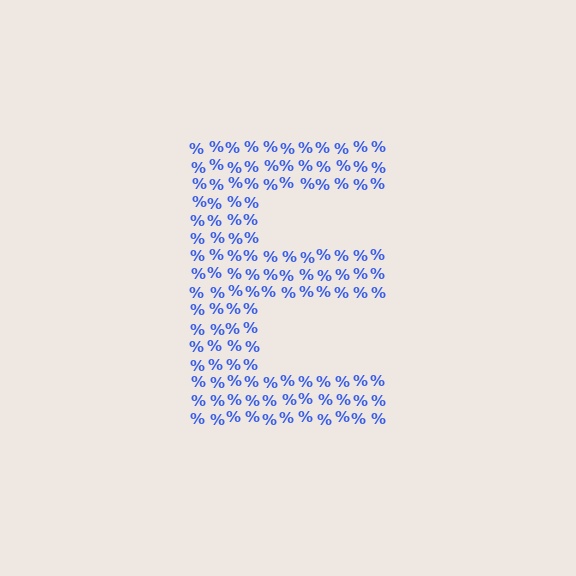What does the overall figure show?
The overall figure shows the letter E.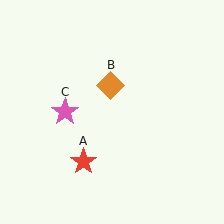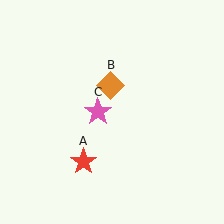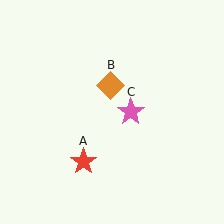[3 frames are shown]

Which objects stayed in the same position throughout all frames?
Red star (object A) and orange diamond (object B) remained stationary.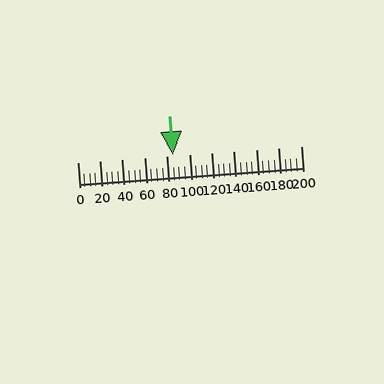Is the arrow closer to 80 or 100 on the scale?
The arrow is closer to 80.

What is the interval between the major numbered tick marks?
The major tick marks are spaced 20 units apart.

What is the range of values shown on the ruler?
The ruler shows values from 0 to 200.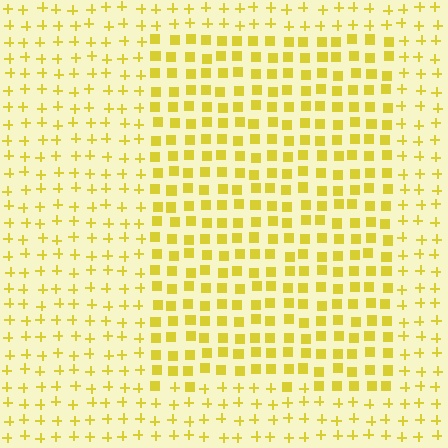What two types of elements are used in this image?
The image uses squares inside the rectangle region and plus signs outside it.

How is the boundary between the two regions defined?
The boundary is defined by a change in element shape: squares inside vs. plus signs outside. All elements share the same color and spacing.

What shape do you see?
I see a rectangle.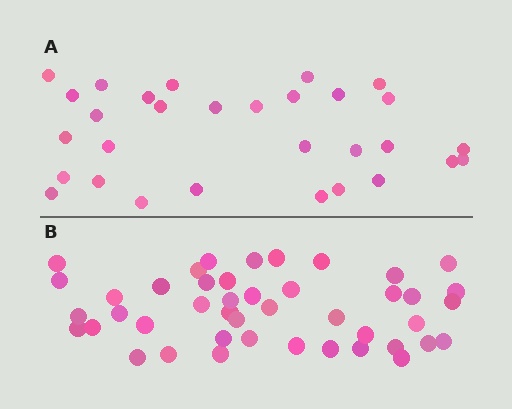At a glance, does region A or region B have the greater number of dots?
Region B (the bottom region) has more dots.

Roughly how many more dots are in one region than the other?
Region B has approximately 15 more dots than region A.